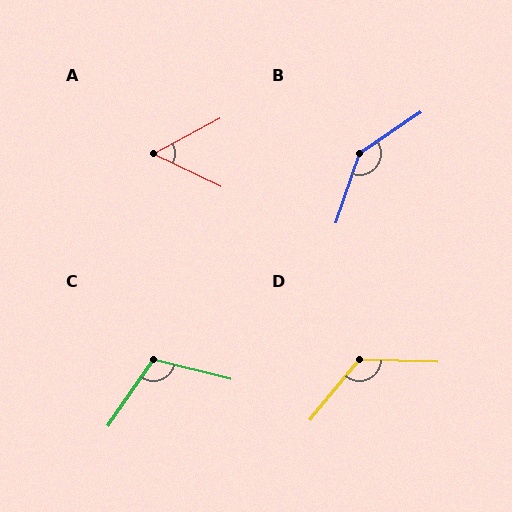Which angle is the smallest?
A, at approximately 53 degrees.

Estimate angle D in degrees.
Approximately 128 degrees.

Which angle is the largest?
B, at approximately 142 degrees.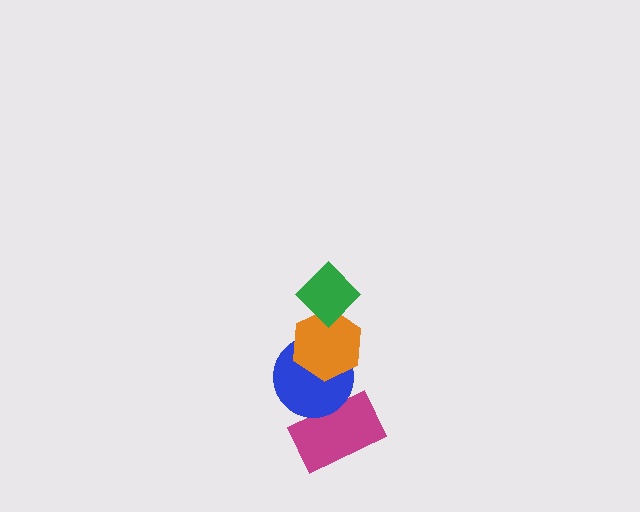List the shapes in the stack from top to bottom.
From top to bottom: the green diamond, the orange hexagon, the blue circle, the magenta rectangle.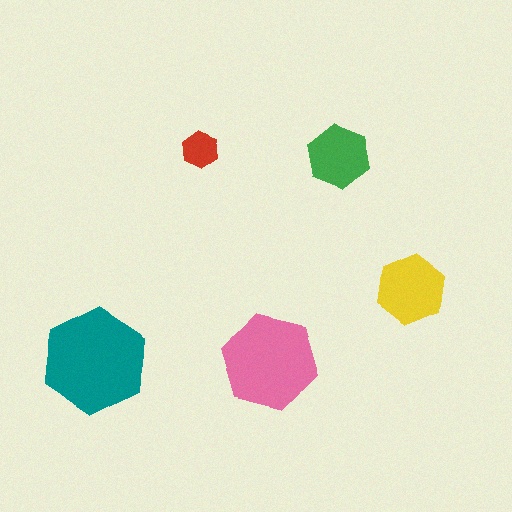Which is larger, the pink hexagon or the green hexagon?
The pink one.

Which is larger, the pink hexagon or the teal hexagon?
The teal one.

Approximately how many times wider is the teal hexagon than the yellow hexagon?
About 1.5 times wider.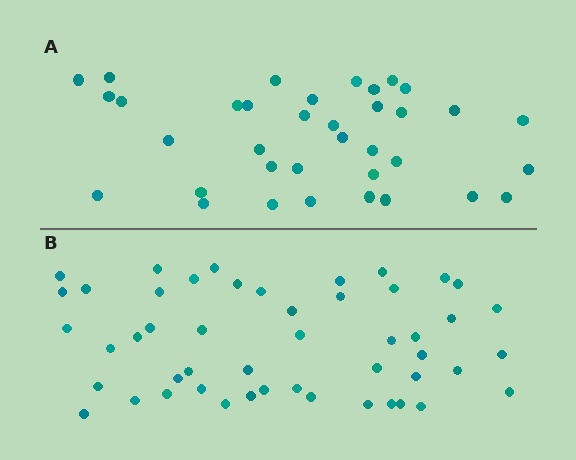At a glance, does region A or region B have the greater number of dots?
Region B (the bottom region) has more dots.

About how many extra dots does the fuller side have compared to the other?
Region B has approximately 15 more dots than region A.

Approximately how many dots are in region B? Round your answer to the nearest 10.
About 50 dots. (The exact count is 49, which rounds to 50.)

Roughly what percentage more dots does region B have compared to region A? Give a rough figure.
About 35% more.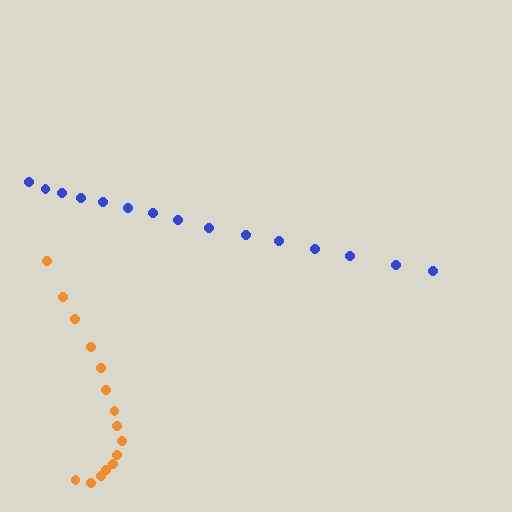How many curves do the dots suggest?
There are 2 distinct paths.